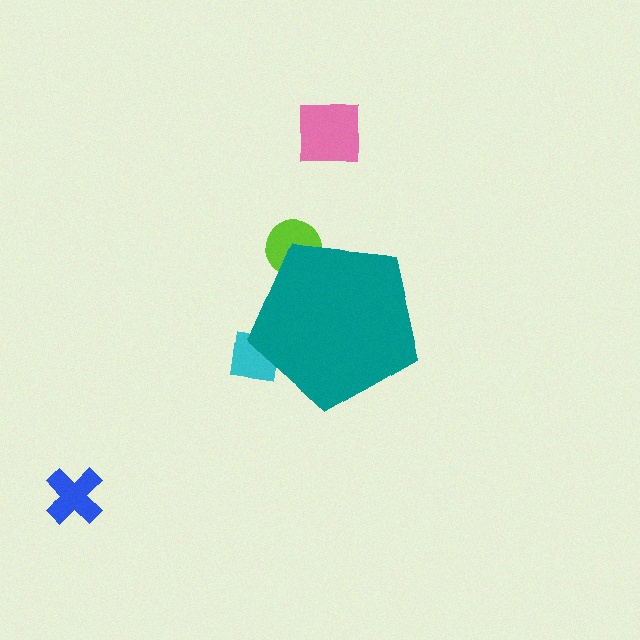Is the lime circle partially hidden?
Yes, the lime circle is partially hidden behind the teal pentagon.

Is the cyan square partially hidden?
Yes, the cyan square is partially hidden behind the teal pentagon.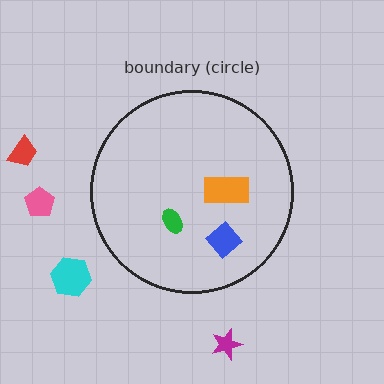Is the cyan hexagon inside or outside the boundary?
Outside.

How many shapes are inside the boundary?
3 inside, 4 outside.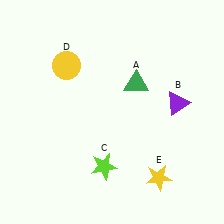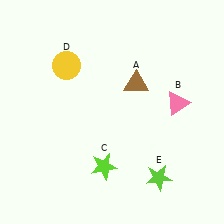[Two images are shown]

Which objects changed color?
A changed from green to brown. B changed from purple to pink. E changed from yellow to lime.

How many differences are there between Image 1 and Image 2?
There are 3 differences between the two images.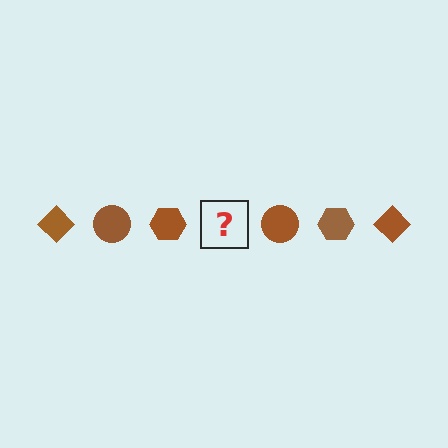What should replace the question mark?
The question mark should be replaced with a brown diamond.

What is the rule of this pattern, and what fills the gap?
The rule is that the pattern cycles through diamond, circle, hexagon shapes in brown. The gap should be filled with a brown diamond.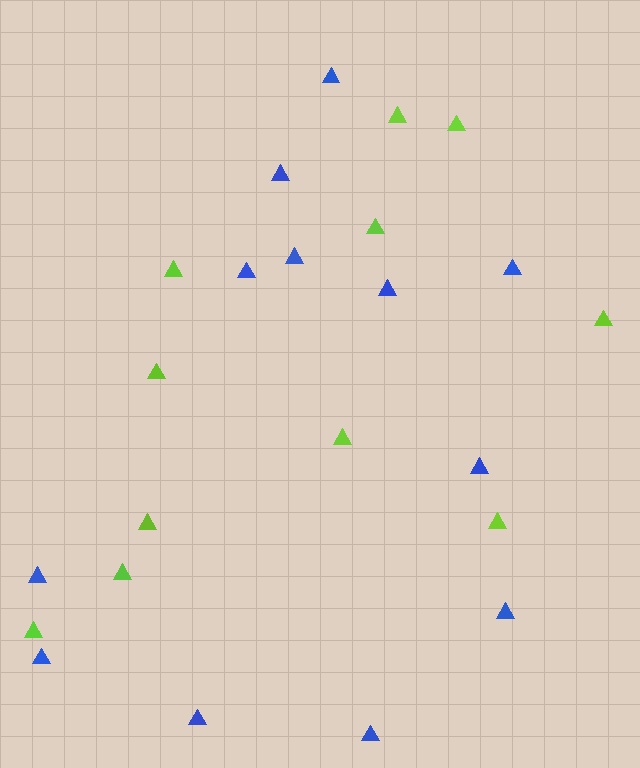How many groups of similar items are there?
There are 2 groups: one group of blue triangles (12) and one group of lime triangles (11).